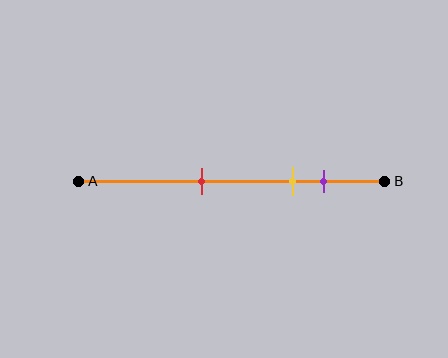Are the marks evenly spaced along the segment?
No, the marks are not evenly spaced.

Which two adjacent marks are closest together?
The yellow and purple marks are the closest adjacent pair.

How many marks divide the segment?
There are 3 marks dividing the segment.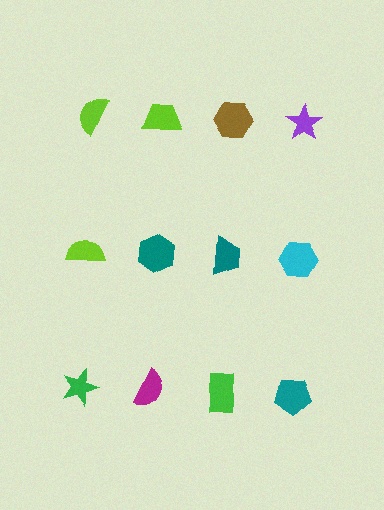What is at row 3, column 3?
A green rectangle.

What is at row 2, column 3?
A teal trapezoid.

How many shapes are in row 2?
4 shapes.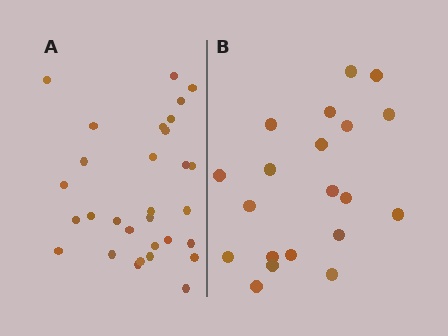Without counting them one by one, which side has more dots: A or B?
Region A (the left region) has more dots.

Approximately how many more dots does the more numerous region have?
Region A has roughly 10 or so more dots than region B.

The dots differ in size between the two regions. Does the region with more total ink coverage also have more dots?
No. Region B has more total ink coverage because its dots are larger, but region A actually contains more individual dots. Total area can be misleading — the number of items is what matters here.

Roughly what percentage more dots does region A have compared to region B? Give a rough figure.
About 50% more.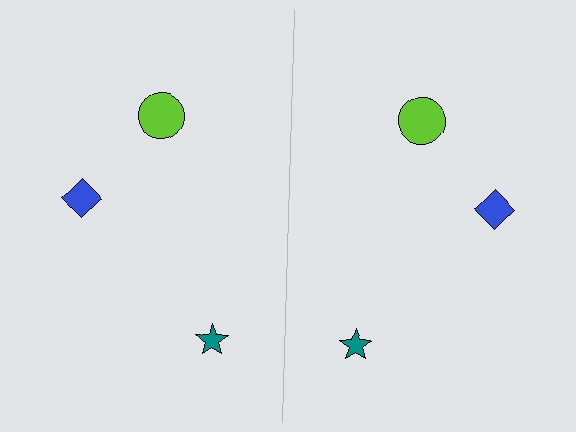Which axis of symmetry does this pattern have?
The pattern has a vertical axis of symmetry running through the center of the image.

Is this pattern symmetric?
Yes, this pattern has bilateral (reflection) symmetry.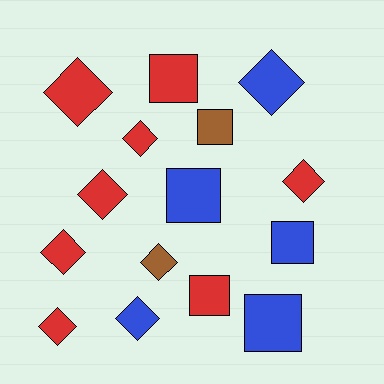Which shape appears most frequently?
Diamond, with 9 objects.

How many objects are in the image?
There are 15 objects.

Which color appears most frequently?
Red, with 8 objects.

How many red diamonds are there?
There are 6 red diamonds.